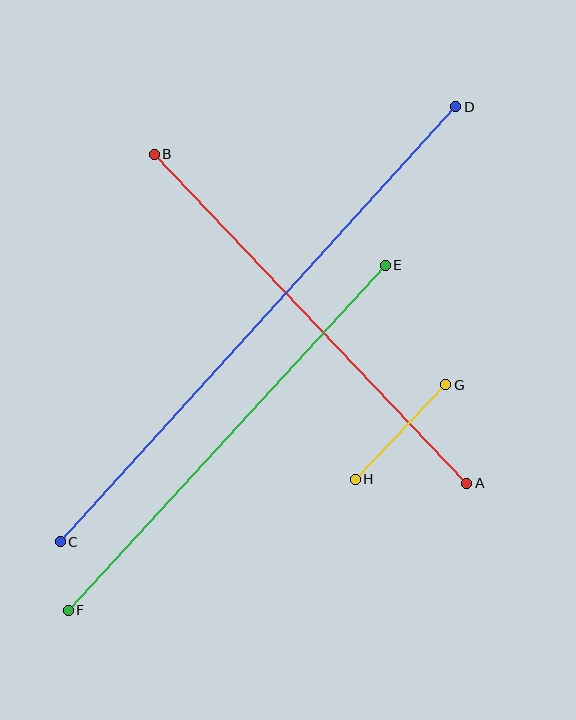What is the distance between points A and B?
The distance is approximately 454 pixels.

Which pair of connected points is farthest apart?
Points C and D are farthest apart.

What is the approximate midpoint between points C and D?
The midpoint is at approximately (258, 324) pixels.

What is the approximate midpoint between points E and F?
The midpoint is at approximately (227, 438) pixels.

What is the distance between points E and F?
The distance is approximately 468 pixels.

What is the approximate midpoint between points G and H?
The midpoint is at approximately (401, 432) pixels.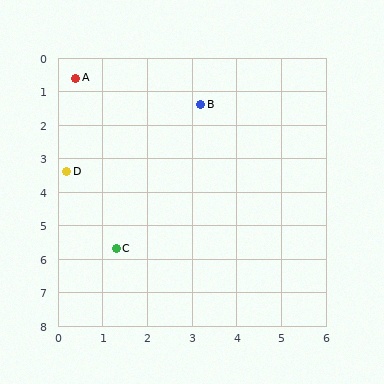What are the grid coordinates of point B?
Point B is at approximately (3.2, 1.4).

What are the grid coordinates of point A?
Point A is at approximately (0.4, 0.6).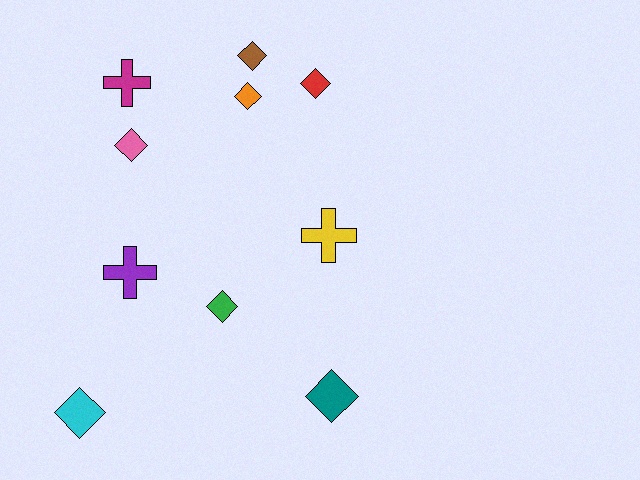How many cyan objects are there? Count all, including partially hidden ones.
There is 1 cyan object.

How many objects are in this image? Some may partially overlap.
There are 10 objects.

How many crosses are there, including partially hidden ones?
There are 3 crosses.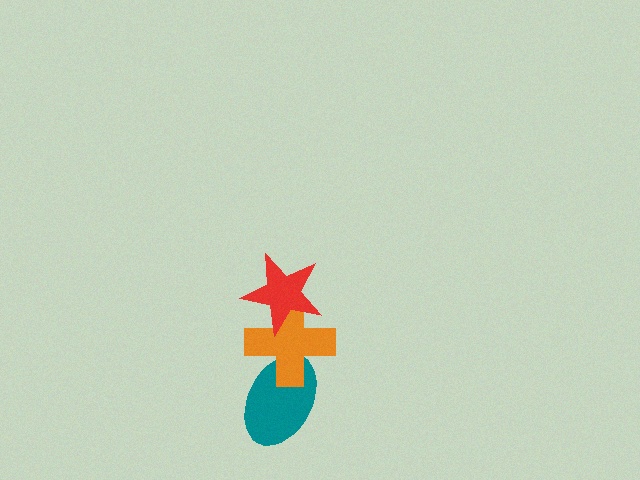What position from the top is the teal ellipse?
The teal ellipse is 3rd from the top.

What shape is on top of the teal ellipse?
The orange cross is on top of the teal ellipse.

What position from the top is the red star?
The red star is 1st from the top.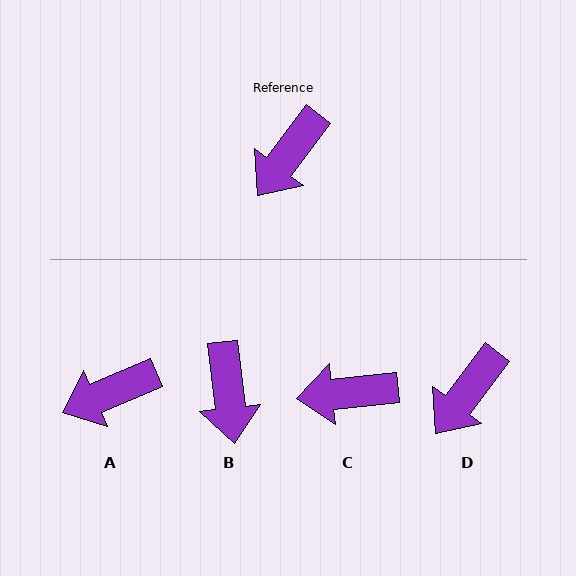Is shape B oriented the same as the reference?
No, it is off by about 44 degrees.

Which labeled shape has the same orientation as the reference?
D.